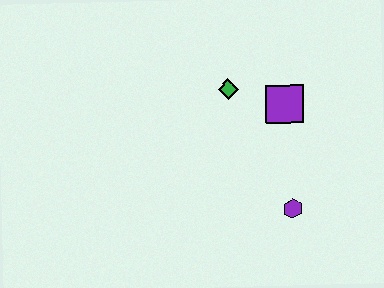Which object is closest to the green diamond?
The purple square is closest to the green diamond.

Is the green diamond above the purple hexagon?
Yes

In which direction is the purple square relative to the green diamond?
The purple square is to the right of the green diamond.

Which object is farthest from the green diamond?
The purple hexagon is farthest from the green diamond.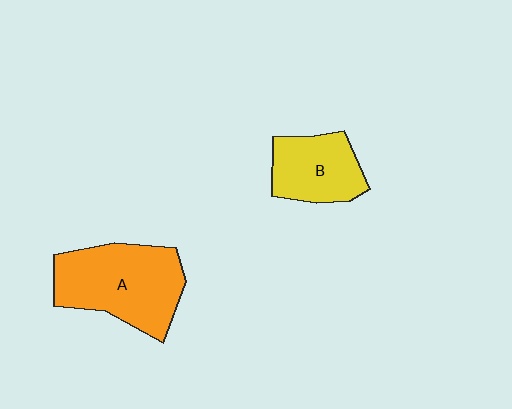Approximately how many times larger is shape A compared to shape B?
Approximately 1.6 times.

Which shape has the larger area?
Shape A (orange).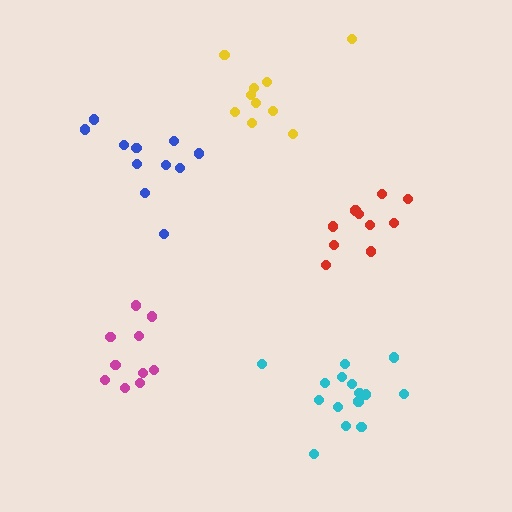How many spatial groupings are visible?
There are 5 spatial groupings.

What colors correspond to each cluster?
The clusters are colored: yellow, red, cyan, magenta, blue.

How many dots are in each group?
Group 1: 10 dots, Group 2: 10 dots, Group 3: 15 dots, Group 4: 10 dots, Group 5: 11 dots (56 total).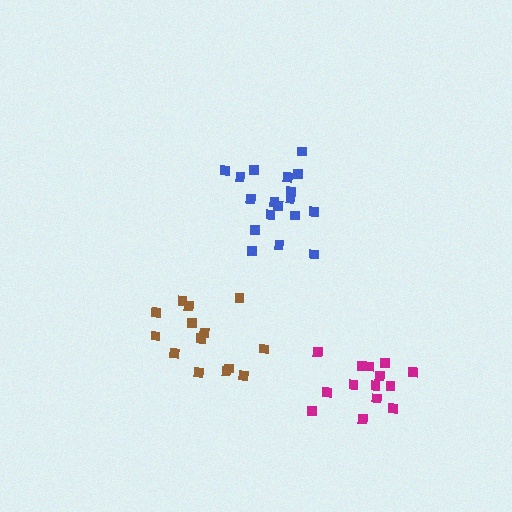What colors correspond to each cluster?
The clusters are colored: blue, brown, magenta.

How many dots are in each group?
Group 1: 18 dots, Group 2: 14 dots, Group 3: 14 dots (46 total).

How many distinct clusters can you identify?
There are 3 distinct clusters.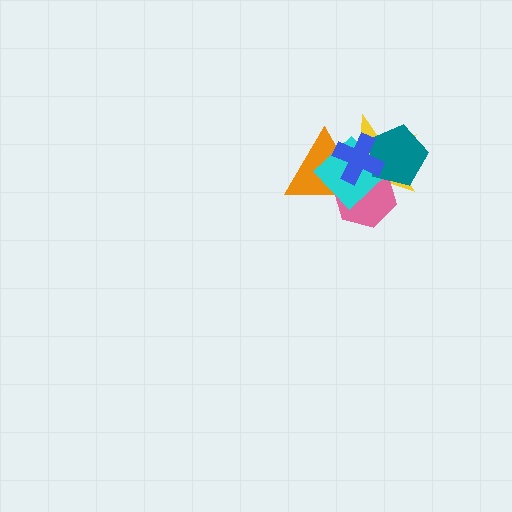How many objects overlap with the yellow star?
5 objects overlap with the yellow star.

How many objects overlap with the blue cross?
5 objects overlap with the blue cross.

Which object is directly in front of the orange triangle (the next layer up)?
The cyan diamond is directly in front of the orange triangle.